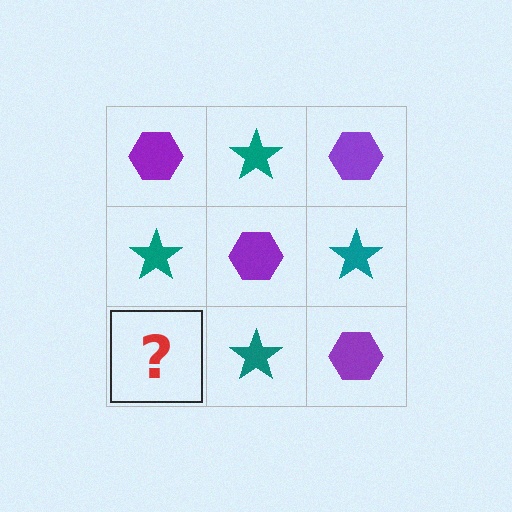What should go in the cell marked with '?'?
The missing cell should contain a purple hexagon.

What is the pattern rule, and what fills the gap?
The rule is that it alternates purple hexagon and teal star in a checkerboard pattern. The gap should be filled with a purple hexagon.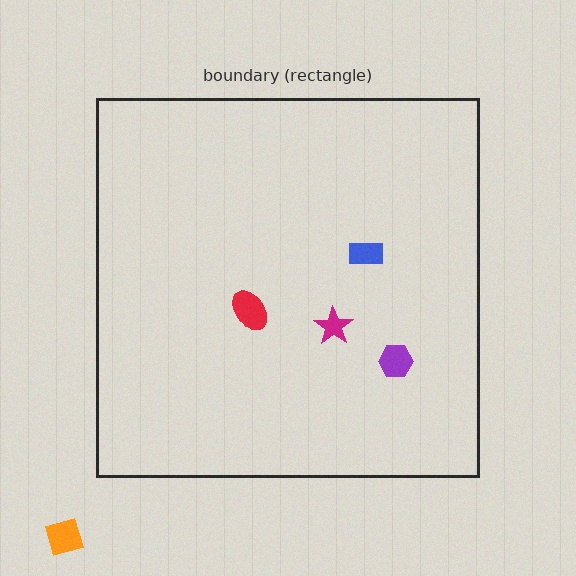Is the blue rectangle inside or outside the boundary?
Inside.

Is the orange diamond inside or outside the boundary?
Outside.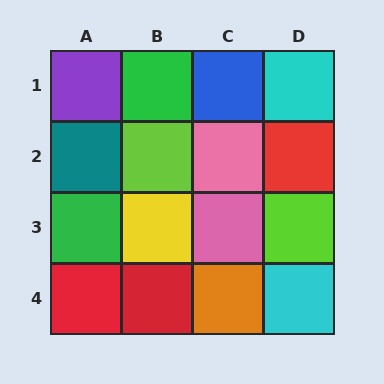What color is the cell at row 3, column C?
Pink.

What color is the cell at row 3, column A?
Green.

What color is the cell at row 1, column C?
Blue.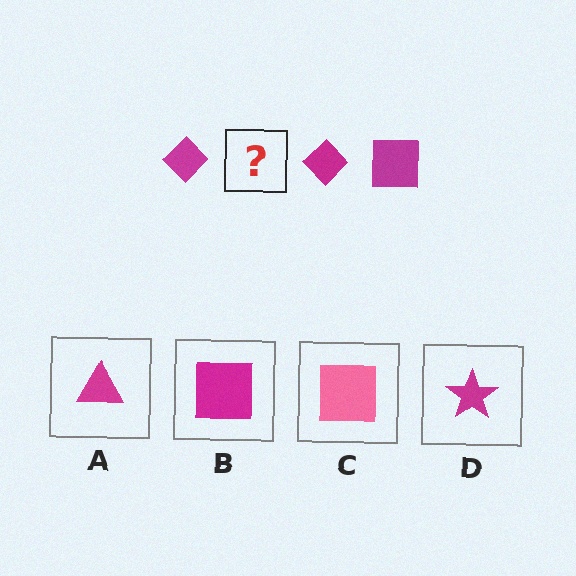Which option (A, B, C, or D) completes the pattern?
B.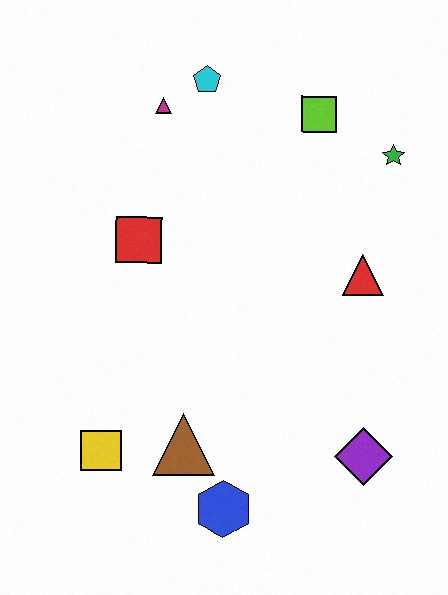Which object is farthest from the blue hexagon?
The cyan pentagon is farthest from the blue hexagon.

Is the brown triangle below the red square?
Yes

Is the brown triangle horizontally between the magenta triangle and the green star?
Yes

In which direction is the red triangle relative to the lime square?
The red triangle is below the lime square.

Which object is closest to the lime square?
The green star is closest to the lime square.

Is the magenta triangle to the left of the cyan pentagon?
Yes